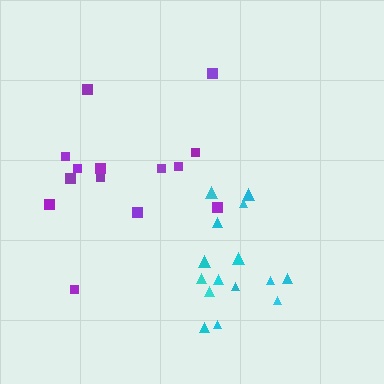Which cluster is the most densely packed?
Cyan.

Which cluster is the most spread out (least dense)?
Purple.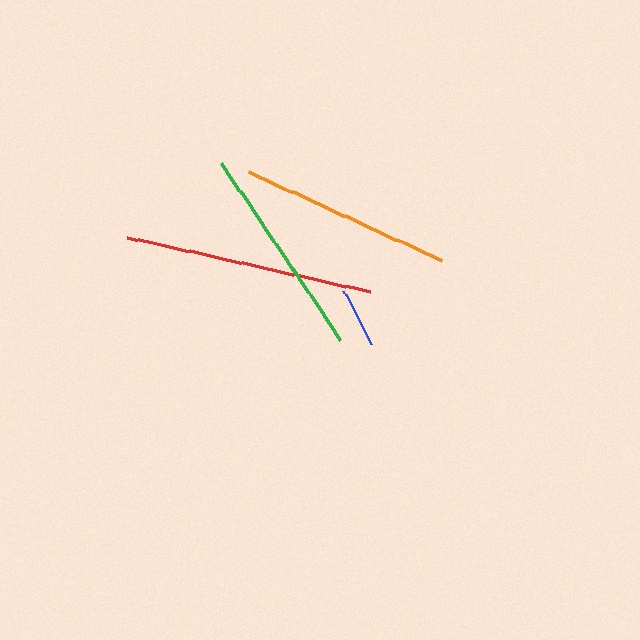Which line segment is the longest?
The red line is the longest at approximately 249 pixels.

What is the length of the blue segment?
The blue segment is approximately 60 pixels long.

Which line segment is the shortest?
The blue line is the shortest at approximately 60 pixels.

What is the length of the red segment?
The red segment is approximately 249 pixels long.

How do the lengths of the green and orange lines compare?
The green and orange lines are approximately the same length.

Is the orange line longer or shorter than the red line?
The red line is longer than the orange line.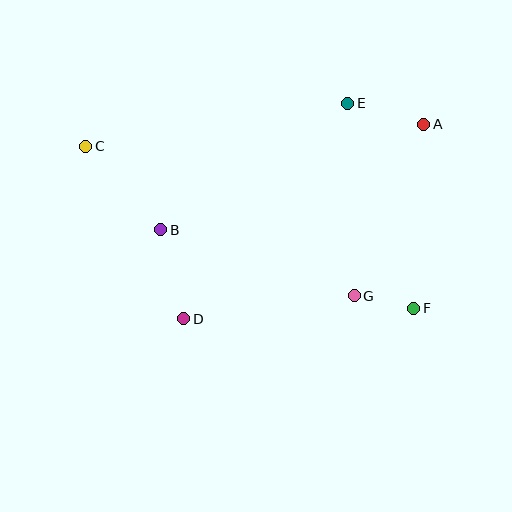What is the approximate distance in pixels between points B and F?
The distance between B and F is approximately 265 pixels.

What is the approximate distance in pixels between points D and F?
The distance between D and F is approximately 230 pixels.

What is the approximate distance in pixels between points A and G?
The distance between A and G is approximately 185 pixels.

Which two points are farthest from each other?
Points C and F are farthest from each other.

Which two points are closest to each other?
Points F and G are closest to each other.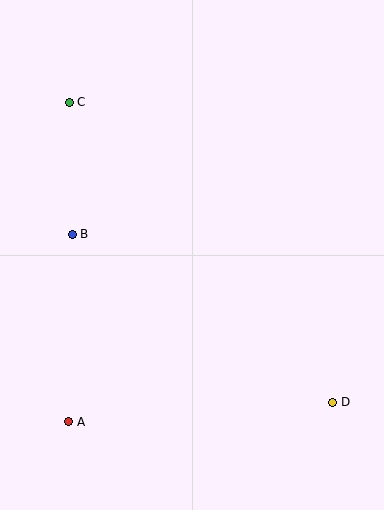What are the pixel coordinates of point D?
Point D is at (333, 402).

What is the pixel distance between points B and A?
The distance between B and A is 187 pixels.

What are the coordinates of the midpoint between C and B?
The midpoint between C and B is at (71, 168).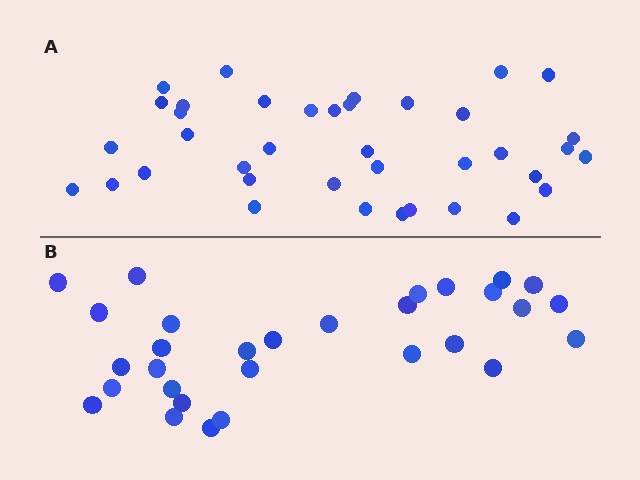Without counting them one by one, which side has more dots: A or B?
Region A (the top region) has more dots.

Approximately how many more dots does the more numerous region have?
Region A has roughly 8 or so more dots than region B.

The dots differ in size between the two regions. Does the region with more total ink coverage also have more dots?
No. Region B has more total ink coverage because its dots are larger, but region A actually contains more individual dots. Total area can be misleading — the number of items is what matters here.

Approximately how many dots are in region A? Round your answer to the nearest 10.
About 40 dots. (The exact count is 38, which rounds to 40.)